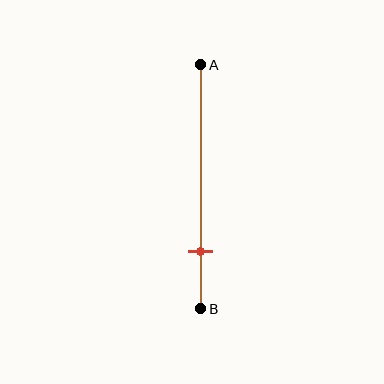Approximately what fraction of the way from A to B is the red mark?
The red mark is approximately 75% of the way from A to B.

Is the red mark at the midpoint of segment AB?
No, the mark is at about 75% from A, not at the 50% midpoint.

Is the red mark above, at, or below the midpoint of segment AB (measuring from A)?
The red mark is below the midpoint of segment AB.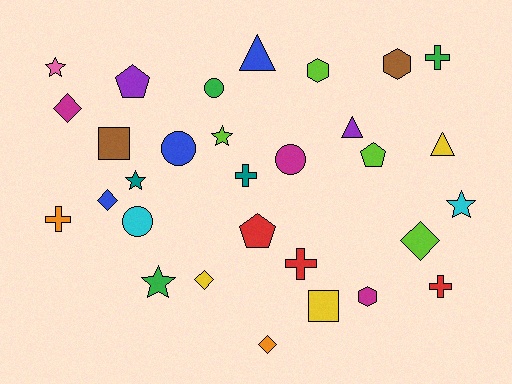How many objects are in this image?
There are 30 objects.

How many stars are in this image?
There are 5 stars.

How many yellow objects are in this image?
There are 3 yellow objects.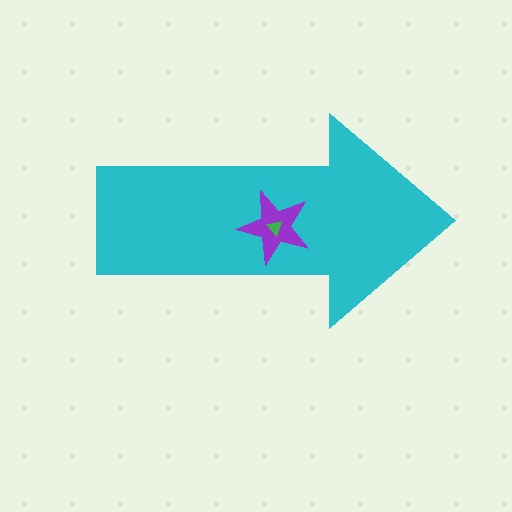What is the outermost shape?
The cyan arrow.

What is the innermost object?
The green triangle.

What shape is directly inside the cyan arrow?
The purple star.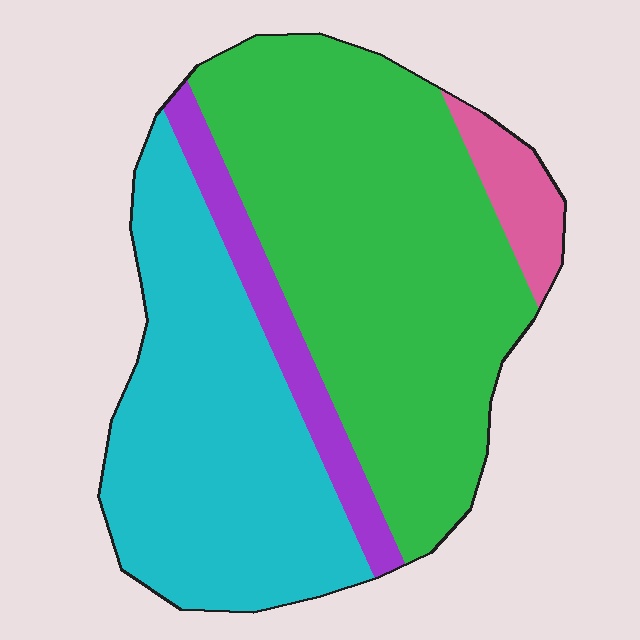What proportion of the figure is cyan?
Cyan covers roughly 35% of the figure.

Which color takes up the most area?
Green, at roughly 50%.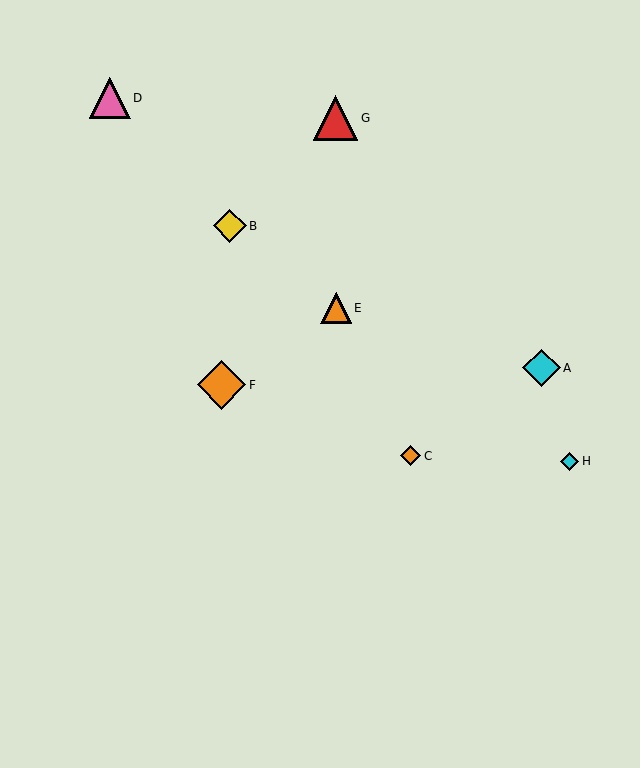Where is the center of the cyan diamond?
The center of the cyan diamond is at (570, 461).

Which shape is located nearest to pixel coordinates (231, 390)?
The orange diamond (labeled F) at (222, 385) is nearest to that location.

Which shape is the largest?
The orange diamond (labeled F) is the largest.